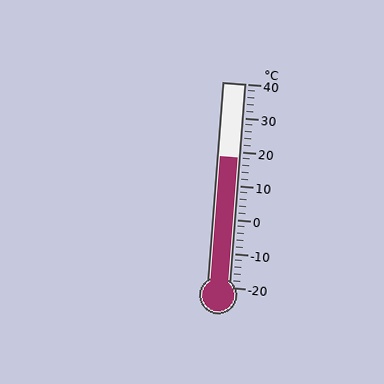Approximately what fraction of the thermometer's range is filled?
The thermometer is filled to approximately 65% of its range.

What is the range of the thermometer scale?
The thermometer scale ranges from -20°C to 40°C.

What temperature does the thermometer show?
The thermometer shows approximately 18°C.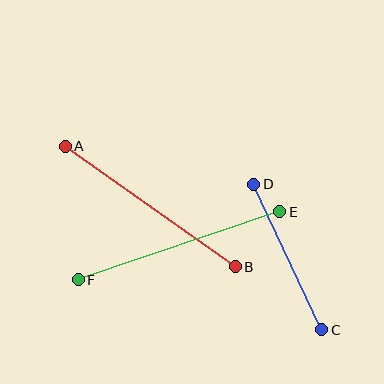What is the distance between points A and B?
The distance is approximately 208 pixels.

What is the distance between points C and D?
The distance is approximately 161 pixels.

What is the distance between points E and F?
The distance is approximately 212 pixels.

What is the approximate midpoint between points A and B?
The midpoint is at approximately (150, 207) pixels.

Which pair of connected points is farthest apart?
Points E and F are farthest apart.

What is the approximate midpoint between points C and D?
The midpoint is at approximately (288, 257) pixels.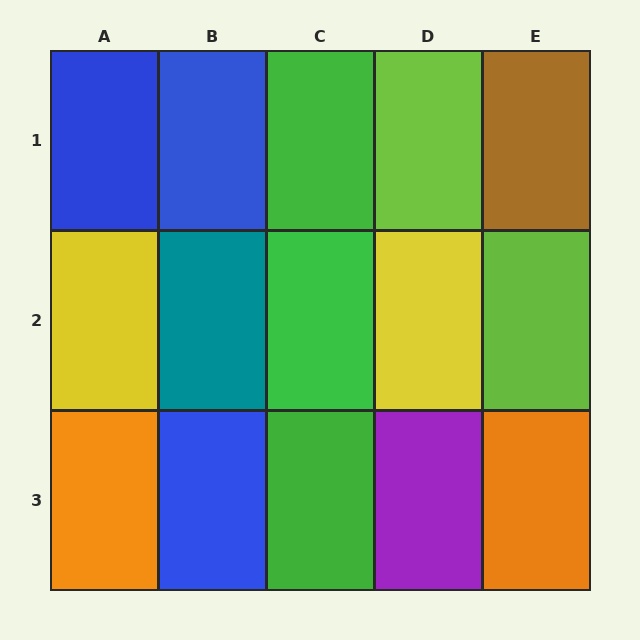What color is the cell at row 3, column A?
Orange.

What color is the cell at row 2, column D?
Yellow.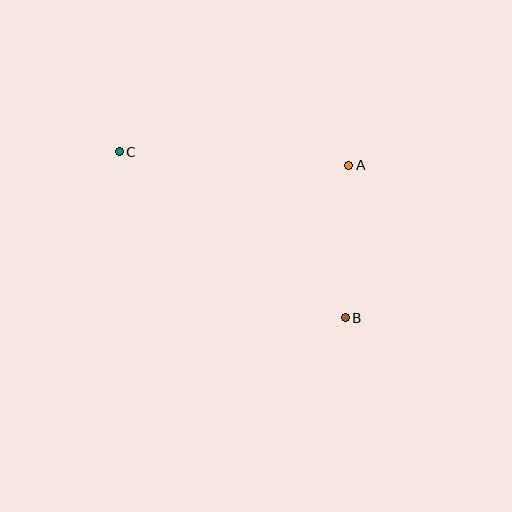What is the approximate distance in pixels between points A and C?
The distance between A and C is approximately 230 pixels.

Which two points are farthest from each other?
Points B and C are farthest from each other.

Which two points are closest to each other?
Points A and B are closest to each other.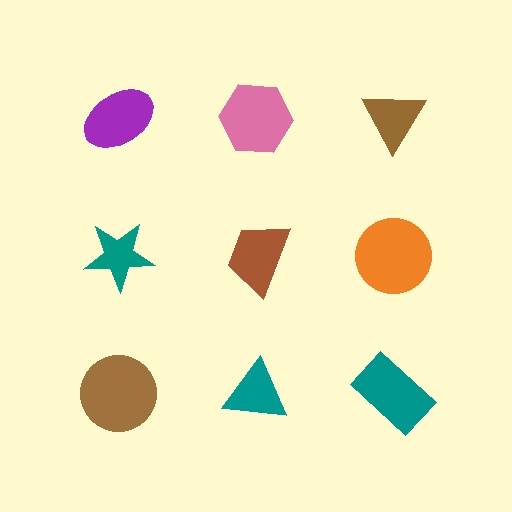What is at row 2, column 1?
A teal star.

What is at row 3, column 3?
A teal rectangle.